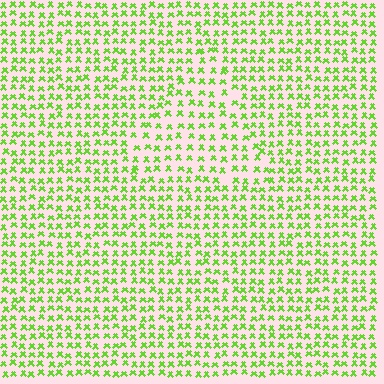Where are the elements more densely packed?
The elements are more densely packed outside the triangle boundary.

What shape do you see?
I see a triangle.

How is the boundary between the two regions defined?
The boundary is defined by a change in element density (approximately 1.4x ratio). All elements are the same color, size, and shape.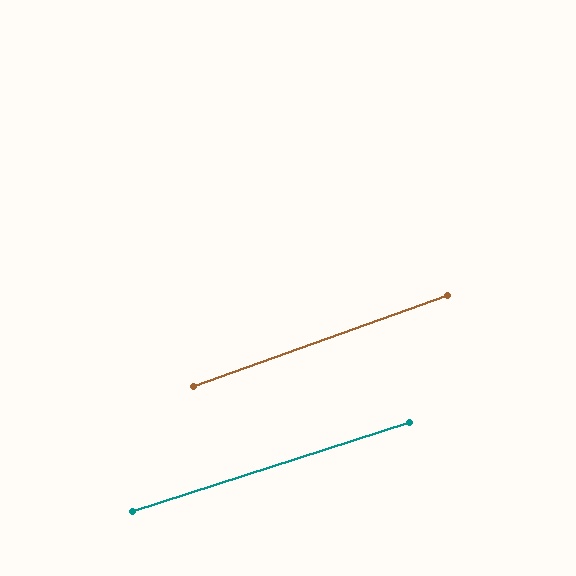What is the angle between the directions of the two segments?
Approximately 2 degrees.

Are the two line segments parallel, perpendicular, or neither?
Parallel — their directions differ by only 2.0°.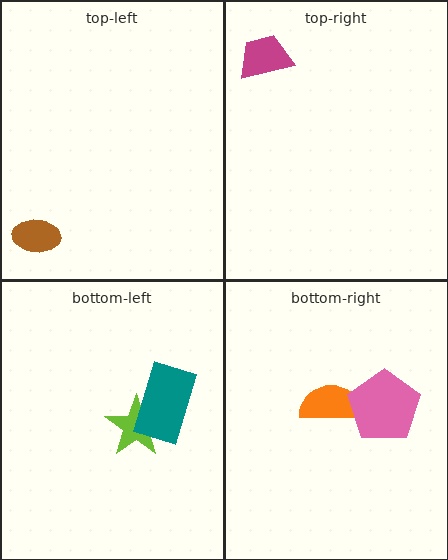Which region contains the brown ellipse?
The top-left region.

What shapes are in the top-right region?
The magenta trapezoid.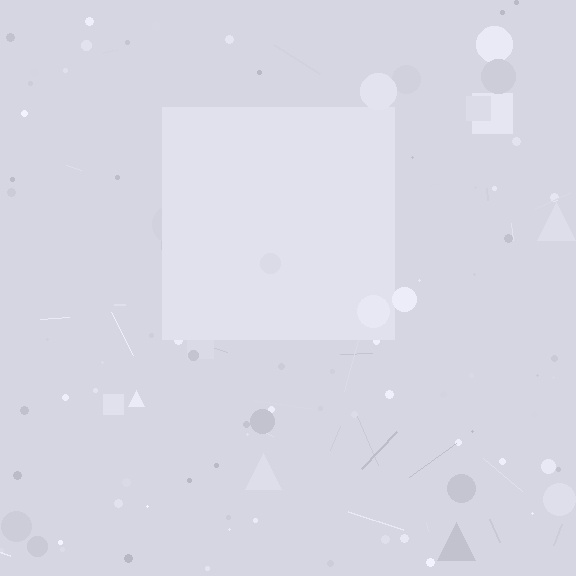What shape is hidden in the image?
A square is hidden in the image.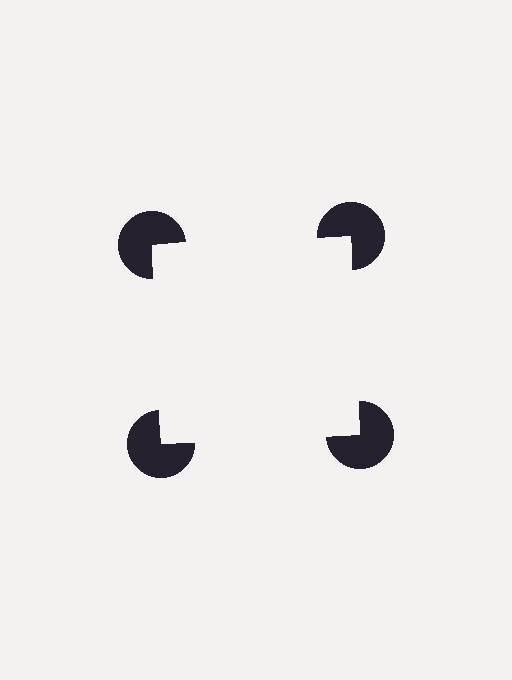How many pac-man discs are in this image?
There are 4 — one at each vertex of the illusory square.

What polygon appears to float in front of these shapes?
An illusory square — its edges are inferred from the aligned wedge cuts in the pac-man discs, not physically drawn.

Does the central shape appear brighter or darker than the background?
It typically appears slightly brighter than the background, even though no actual brightness change is drawn.